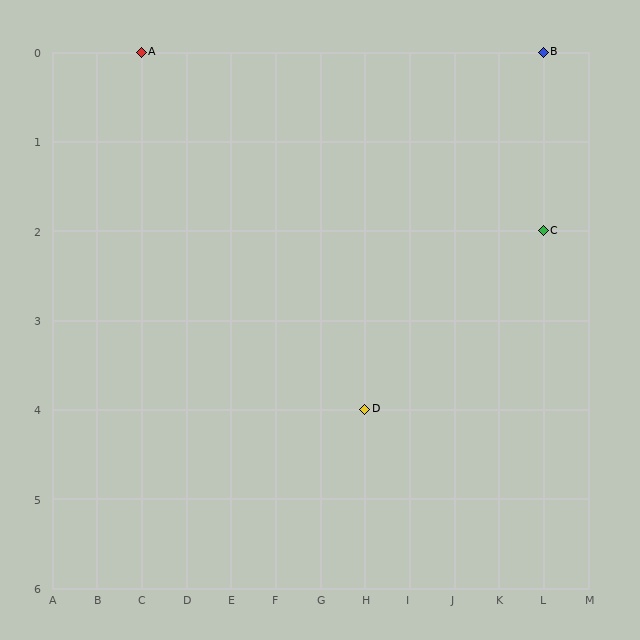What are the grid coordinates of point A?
Point A is at grid coordinates (C, 0).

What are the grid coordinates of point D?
Point D is at grid coordinates (H, 4).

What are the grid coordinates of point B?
Point B is at grid coordinates (L, 0).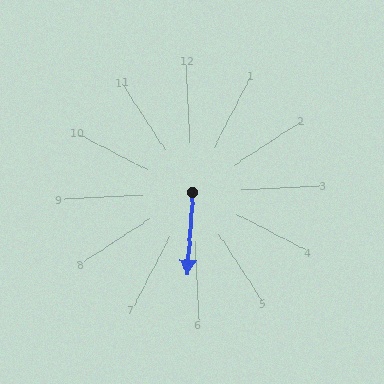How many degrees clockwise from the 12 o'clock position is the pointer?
Approximately 187 degrees.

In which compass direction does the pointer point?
South.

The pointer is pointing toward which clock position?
Roughly 6 o'clock.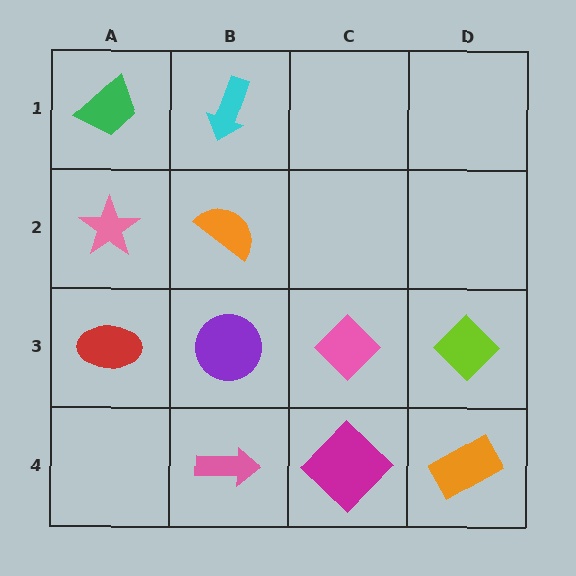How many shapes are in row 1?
2 shapes.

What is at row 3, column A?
A red ellipse.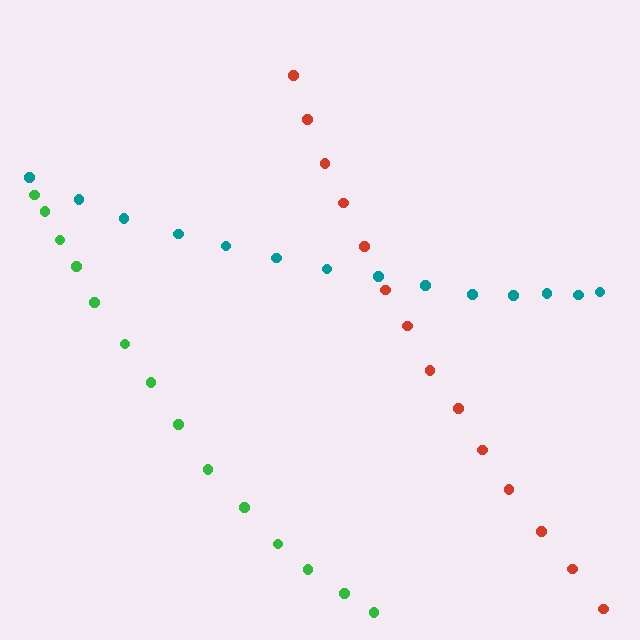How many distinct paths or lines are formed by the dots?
There are 3 distinct paths.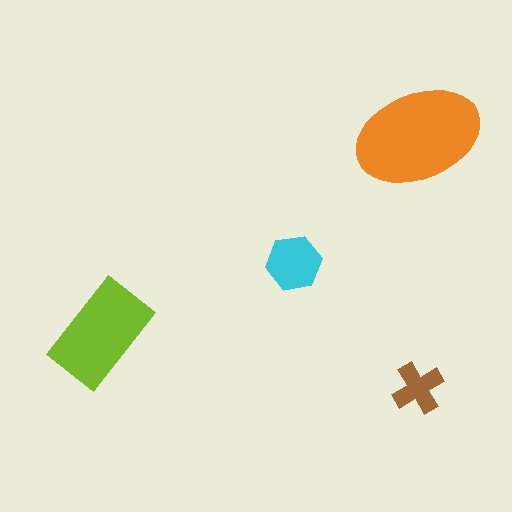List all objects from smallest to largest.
The brown cross, the cyan hexagon, the lime rectangle, the orange ellipse.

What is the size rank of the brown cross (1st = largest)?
4th.